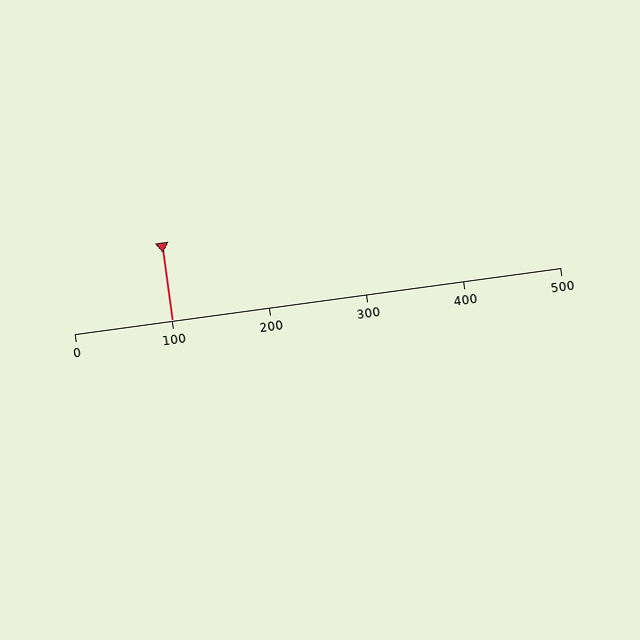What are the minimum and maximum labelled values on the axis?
The axis runs from 0 to 500.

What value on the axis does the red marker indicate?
The marker indicates approximately 100.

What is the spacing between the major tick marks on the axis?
The major ticks are spaced 100 apart.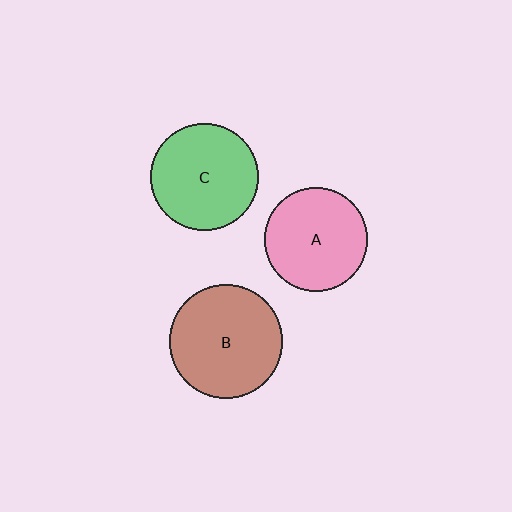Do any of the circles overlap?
No, none of the circles overlap.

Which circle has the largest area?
Circle B (brown).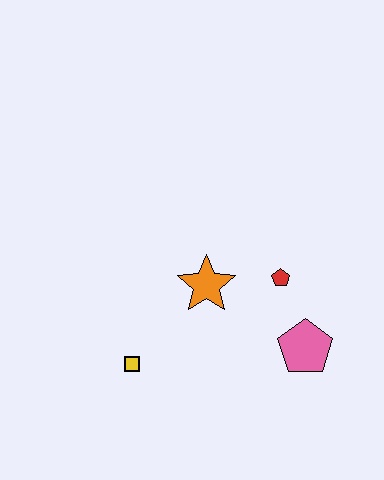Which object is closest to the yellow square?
The orange star is closest to the yellow square.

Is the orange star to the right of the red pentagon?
No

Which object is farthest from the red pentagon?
The yellow square is farthest from the red pentagon.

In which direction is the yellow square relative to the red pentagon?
The yellow square is to the left of the red pentagon.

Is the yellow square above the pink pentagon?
No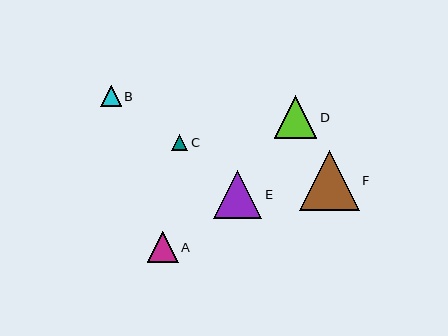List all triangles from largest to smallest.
From largest to smallest: F, E, D, A, B, C.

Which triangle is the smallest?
Triangle C is the smallest with a size of approximately 16 pixels.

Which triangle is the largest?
Triangle F is the largest with a size of approximately 60 pixels.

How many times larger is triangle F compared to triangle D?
Triangle F is approximately 1.4 times the size of triangle D.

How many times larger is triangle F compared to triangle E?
Triangle F is approximately 1.2 times the size of triangle E.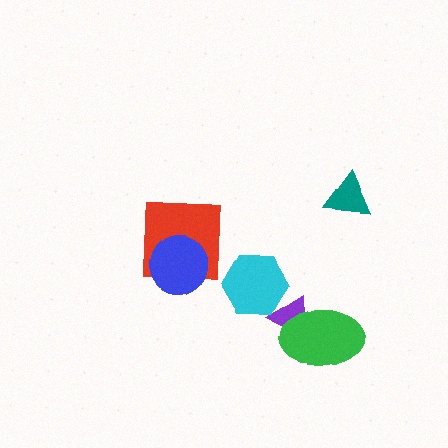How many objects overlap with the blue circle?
1 object overlaps with the blue circle.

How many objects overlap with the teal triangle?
0 objects overlap with the teal triangle.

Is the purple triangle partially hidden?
Yes, it is partially covered by another shape.